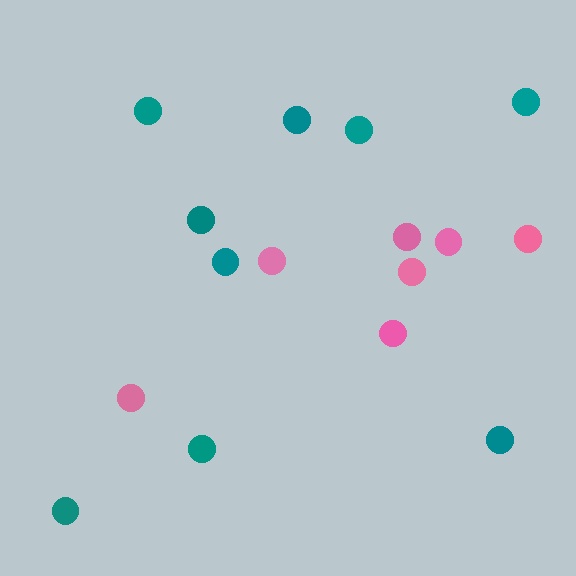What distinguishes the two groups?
There are 2 groups: one group of teal circles (9) and one group of pink circles (7).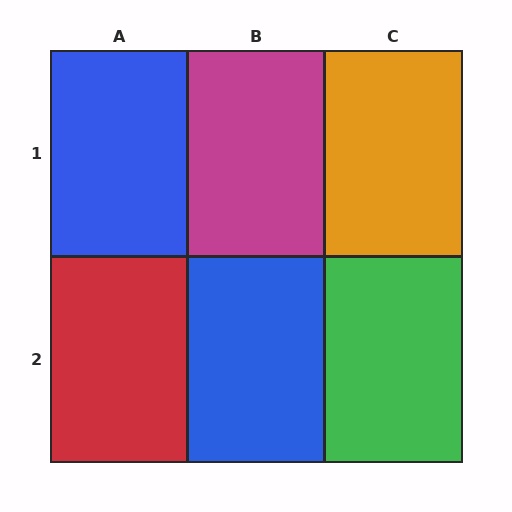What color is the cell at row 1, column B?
Magenta.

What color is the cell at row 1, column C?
Orange.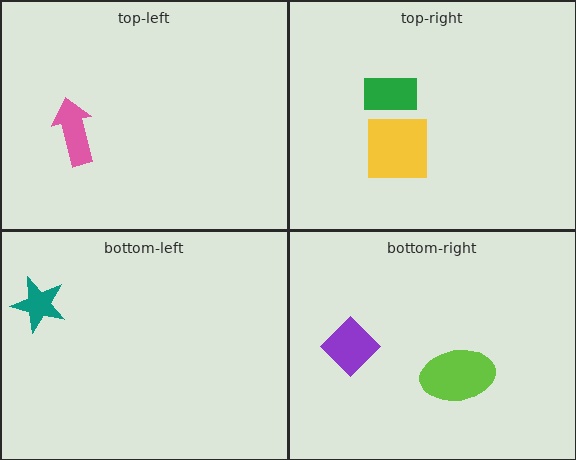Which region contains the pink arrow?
The top-left region.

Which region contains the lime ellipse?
The bottom-right region.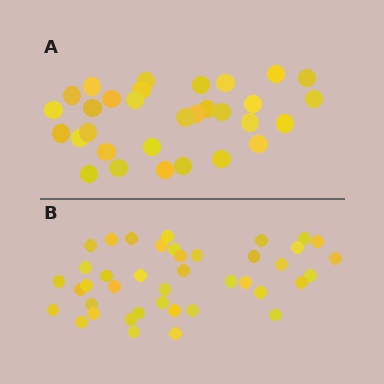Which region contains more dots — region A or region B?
Region B (the bottom region) has more dots.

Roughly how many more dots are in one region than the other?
Region B has roughly 10 or so more dots than region A.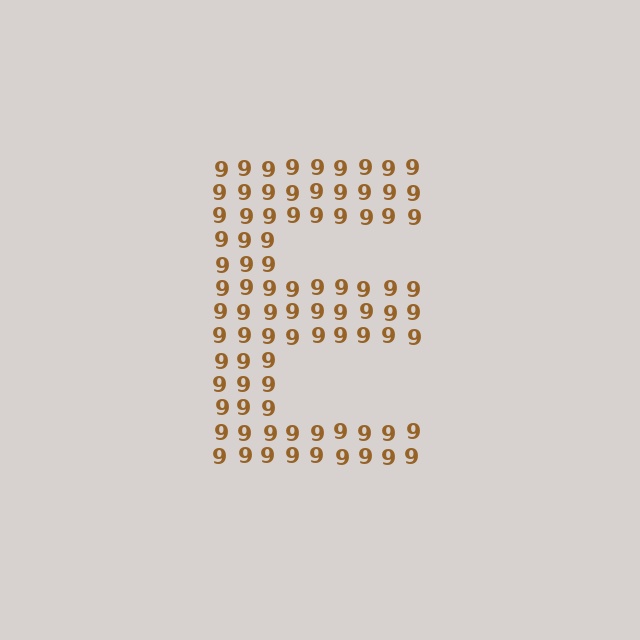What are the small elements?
The small elements are digit 9's.